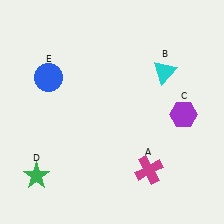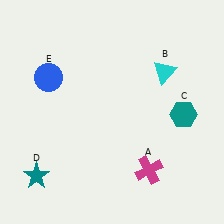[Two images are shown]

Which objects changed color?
C changed from purple to teal. D changed from green to teal.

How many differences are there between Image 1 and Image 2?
There are 2 differences between the two images.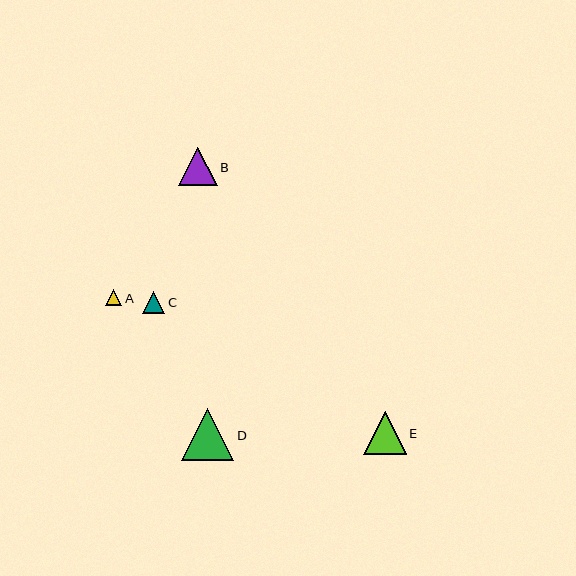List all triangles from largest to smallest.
From largest to smallest: D, E, B, C, A.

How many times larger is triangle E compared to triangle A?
Triangle E is approximately 2.6 times the size of triangle A.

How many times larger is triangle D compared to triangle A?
Triangle D is approximately 3.2 times the size of triangle A.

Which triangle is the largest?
Triangle D is the largest with a size of approximately 52 pixels.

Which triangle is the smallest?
Triangle A is the smallest with a size of approximately 16 pixels.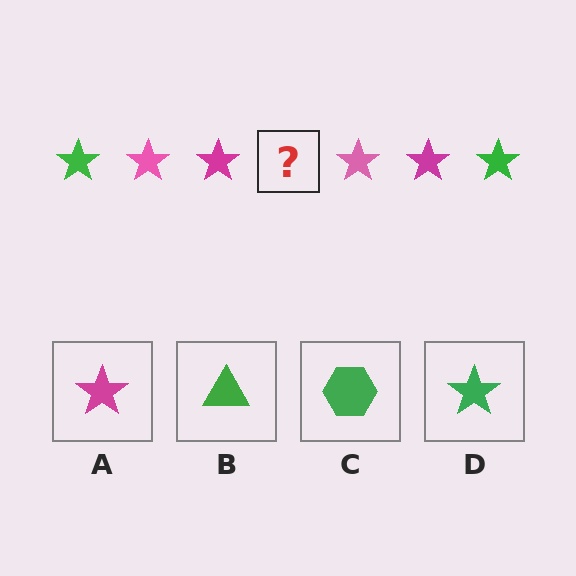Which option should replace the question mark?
Option D.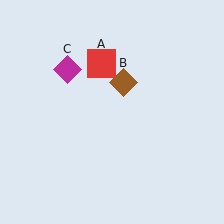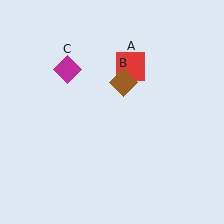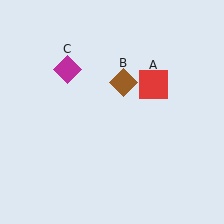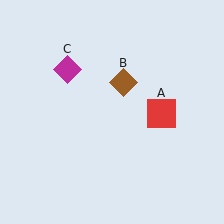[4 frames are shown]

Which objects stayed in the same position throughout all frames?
Brown diamond (object B) and magenta diamond (object C) remained stationary.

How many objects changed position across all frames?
1 object changed position: red square (object A).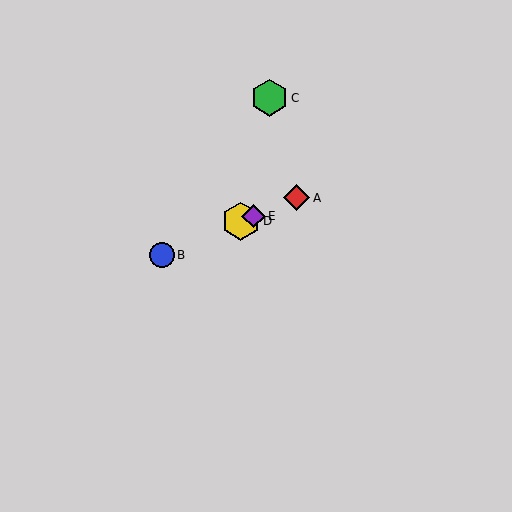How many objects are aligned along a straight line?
4 objects (A, B, D, E) are aligned along a straight line.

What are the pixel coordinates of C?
Object C is at (269, 98).